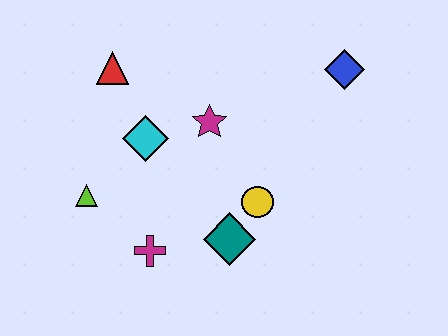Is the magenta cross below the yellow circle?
Yes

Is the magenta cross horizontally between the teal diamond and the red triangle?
Yes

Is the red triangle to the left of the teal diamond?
Yes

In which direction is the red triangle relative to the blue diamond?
The red triangle is to the left of the blue diamond.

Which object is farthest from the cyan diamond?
The blue diamond is farthest from the cyan diamond.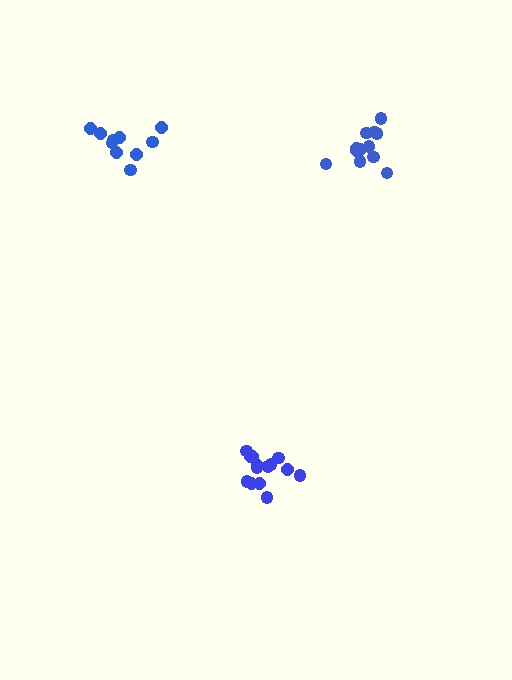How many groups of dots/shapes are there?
There are 3 groups.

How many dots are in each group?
Group 1: 10 dots, Group 2: 12 dots, Group 3: 14 dots (36 total).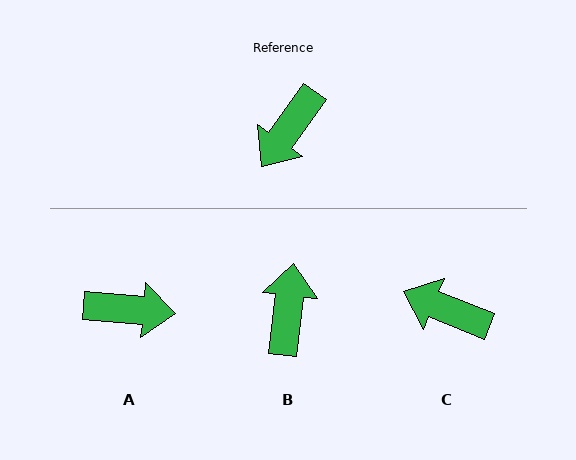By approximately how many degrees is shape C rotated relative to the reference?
Approximately 77 degrees clockwise.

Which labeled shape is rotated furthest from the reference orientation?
B, about 151 degrees away.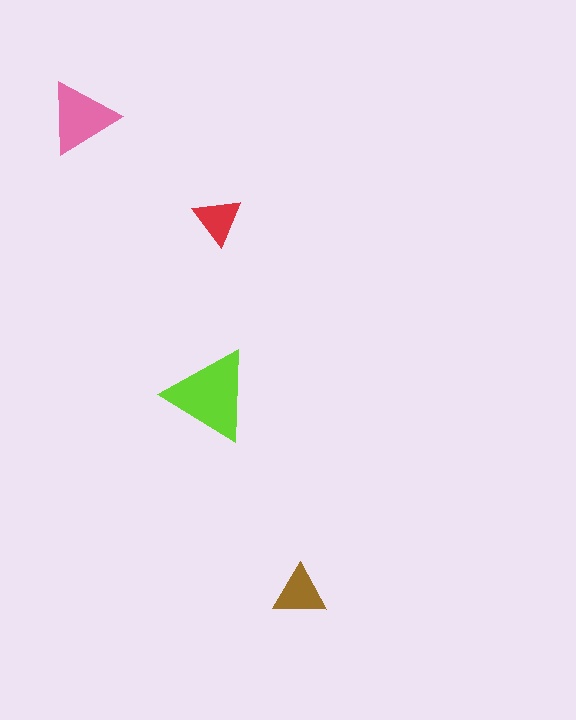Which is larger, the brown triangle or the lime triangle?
The lime one.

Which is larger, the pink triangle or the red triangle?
The pink one.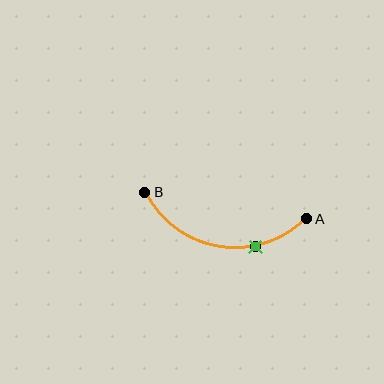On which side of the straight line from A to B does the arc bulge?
The arc bulges below the straight line connecting A and B.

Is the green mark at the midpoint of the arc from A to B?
No. The green mark lies on the arc but is closer to endpoint A. The arc midpoint would be at the point on the curve equidistant along the arc from both A and B.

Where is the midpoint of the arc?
The arc midpoint is the point on the curve farthest from the straight line joining A and B. It sits below that line.